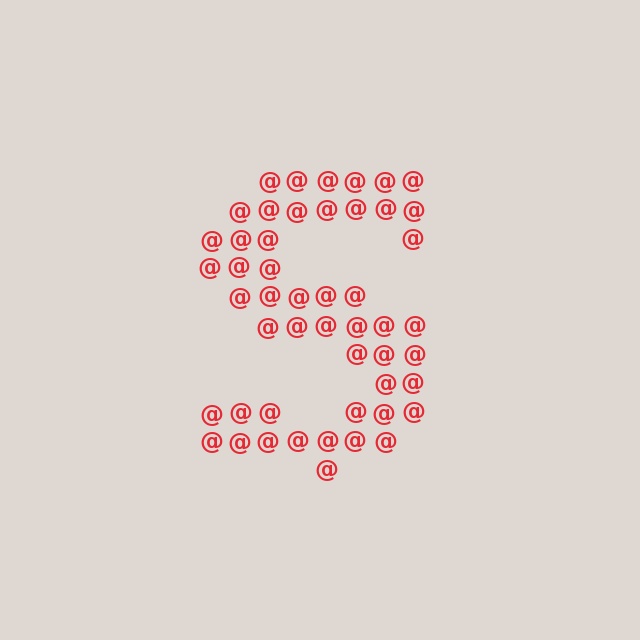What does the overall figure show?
The overall figure shows the letter S.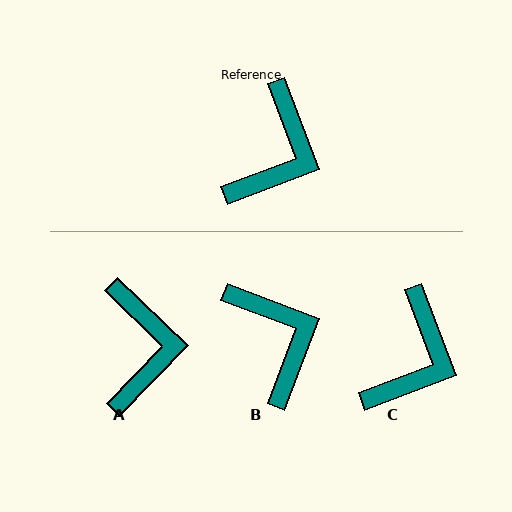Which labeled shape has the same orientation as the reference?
C.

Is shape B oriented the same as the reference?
No, it is off by about 48 degrees.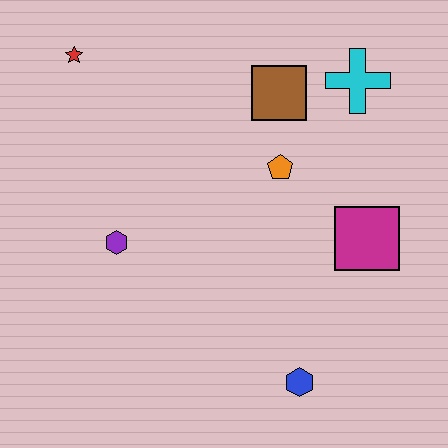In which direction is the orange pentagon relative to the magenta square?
The orange pentagon is to the left of the magenta square.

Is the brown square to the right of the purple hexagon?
Yes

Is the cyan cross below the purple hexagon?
No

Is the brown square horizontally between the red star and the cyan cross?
Yes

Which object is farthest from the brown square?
The blue hexagon is farthest from the brown square.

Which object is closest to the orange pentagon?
The brown square is closest to the orange pentagon.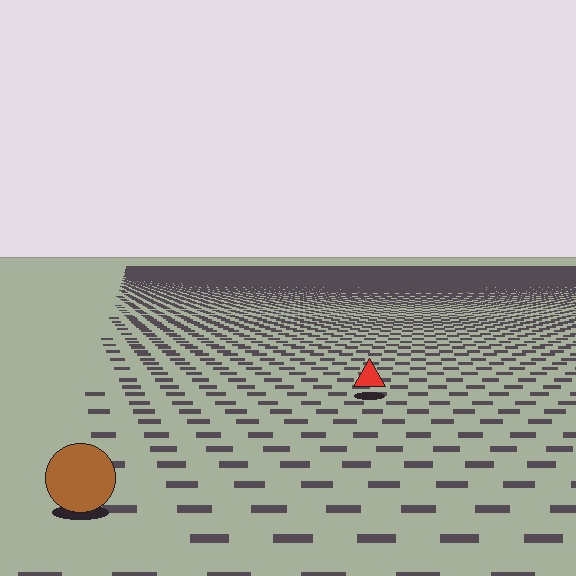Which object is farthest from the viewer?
The red triangle is farthest from the viewer. It appears smaller and the ground texture around it is denser.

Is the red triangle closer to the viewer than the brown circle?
No. The brown circle is closer — you can tell from the texture gradient: the ground texture is coarser near it.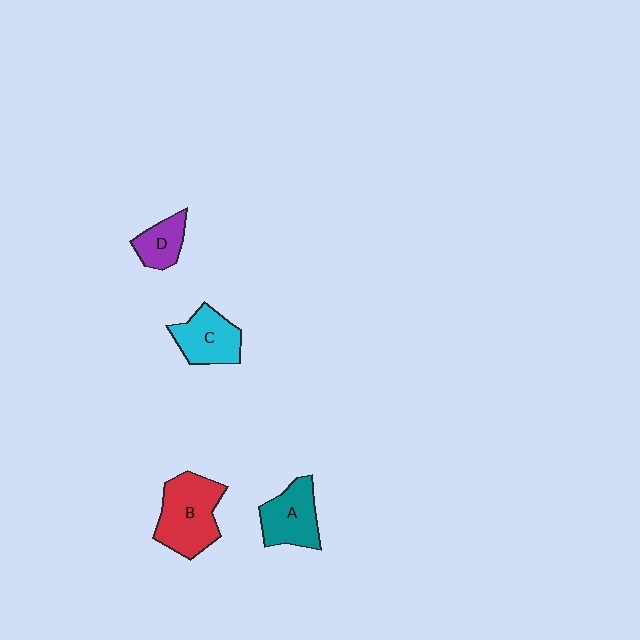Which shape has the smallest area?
Shape D (purple).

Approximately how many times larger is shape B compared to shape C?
Approximately 1.4 times.